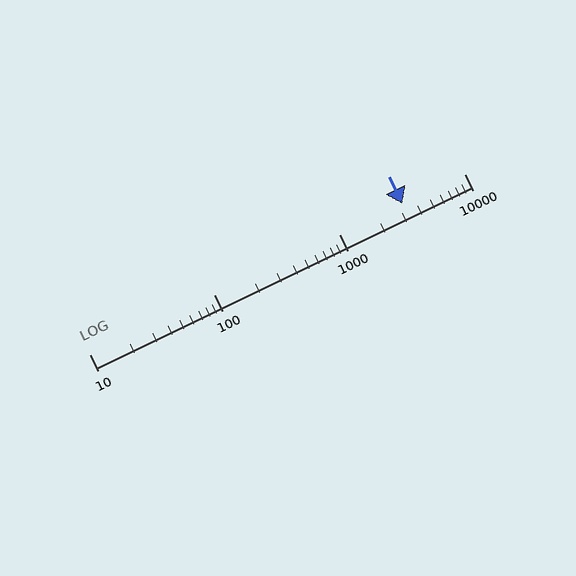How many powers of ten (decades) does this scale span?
The scale spans 3 decades, from 10 to 10000.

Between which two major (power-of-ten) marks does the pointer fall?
The pointer is between 1000 and 10000.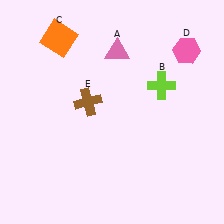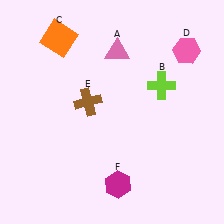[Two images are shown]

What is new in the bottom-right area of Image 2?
A magenta hexagon (F) was added in the bottom-right area of Image 2.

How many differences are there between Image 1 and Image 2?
There is 1 difference between the two images.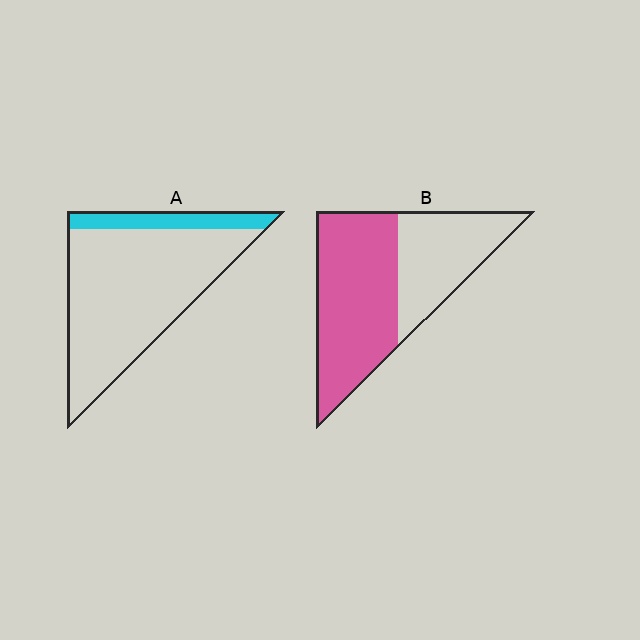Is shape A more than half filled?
No.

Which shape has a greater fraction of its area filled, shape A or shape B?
Shape B.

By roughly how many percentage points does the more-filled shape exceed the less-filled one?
By roughly 45 percentage points (B over A).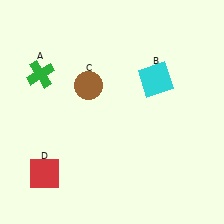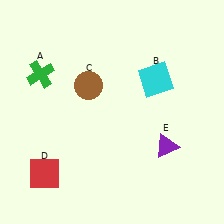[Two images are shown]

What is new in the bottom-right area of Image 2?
A purple triangle (E) was added in the bottom-right area of Image 2.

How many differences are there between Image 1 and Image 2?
There is 1 difference between the two images.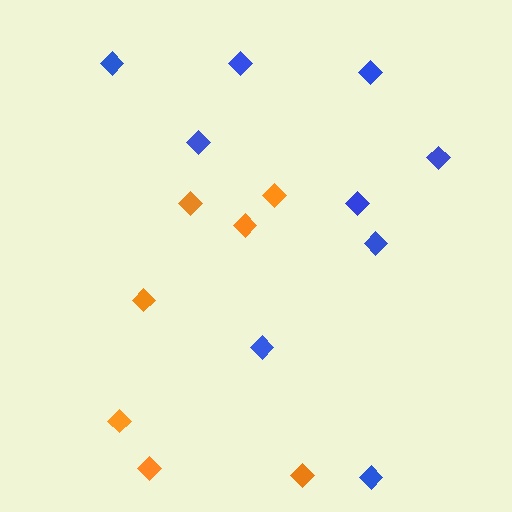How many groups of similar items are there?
There are 2 groups: one group of orange diamonds (7) and one group of blue diamonds (9).